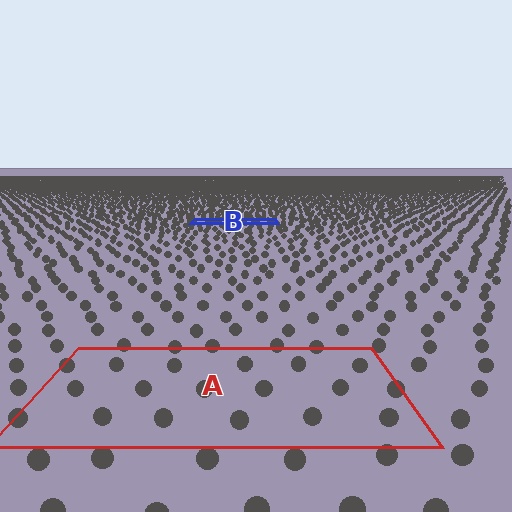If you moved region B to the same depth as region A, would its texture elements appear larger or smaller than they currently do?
They would appear larger. At a closer depth, the same texture elements are projected at a bigger on-screen size.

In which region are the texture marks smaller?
The texture marks are smaller in region B, because it is farther away.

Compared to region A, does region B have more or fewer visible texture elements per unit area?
Region B has more texture elements per unit area — they are packed more densely because it is farther away.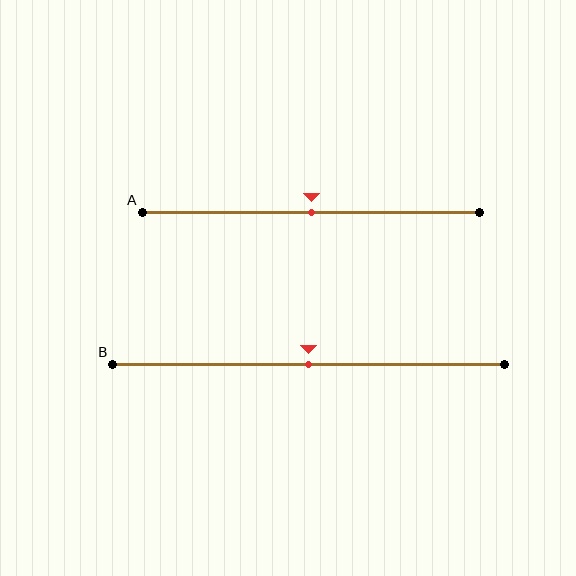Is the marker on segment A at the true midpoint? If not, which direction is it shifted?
Yes, the marker on segment A is at the true midpoint.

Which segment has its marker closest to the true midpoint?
Segment A has its marker closest to the true midpoint.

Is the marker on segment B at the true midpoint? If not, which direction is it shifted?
Yes, the marker on segment B is at the true midpoint.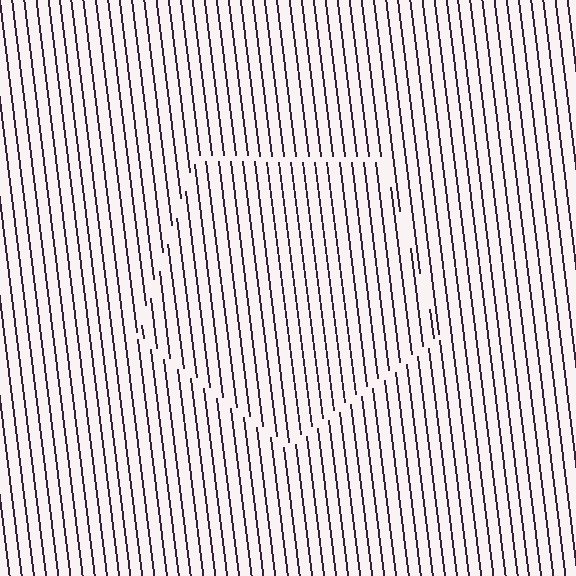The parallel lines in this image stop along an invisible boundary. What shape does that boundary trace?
An illusory pentagon. The interior of the shape contains the same grating, shifted by half a period — the contour is defined by the phase discontinuity where line-ends from the inner and outer gratings abut.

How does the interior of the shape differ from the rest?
The interior of the shape contains the same grating, shifted by half a period — the contour is defined by the phase discontinuity where line-ends from the inner and outer gratings abut.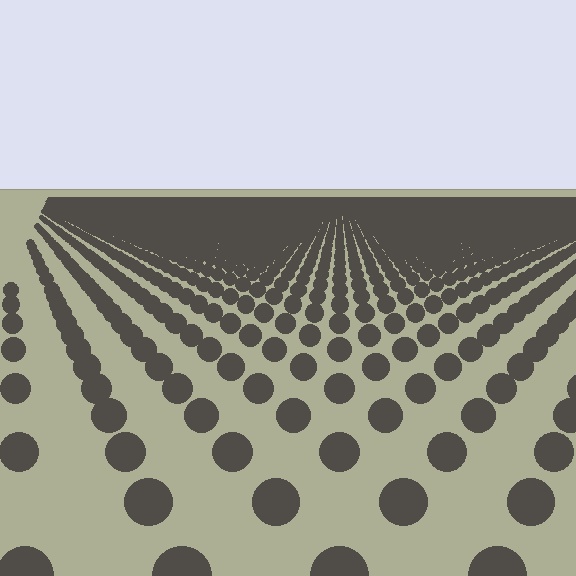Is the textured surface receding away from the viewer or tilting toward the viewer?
The surface is receding away from the viewer. Texture elements get smaller and denser toward the top.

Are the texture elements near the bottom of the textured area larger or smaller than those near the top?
Larger. Near the bottom, elements are closer to the viewer and appear at a bigger on-screen size.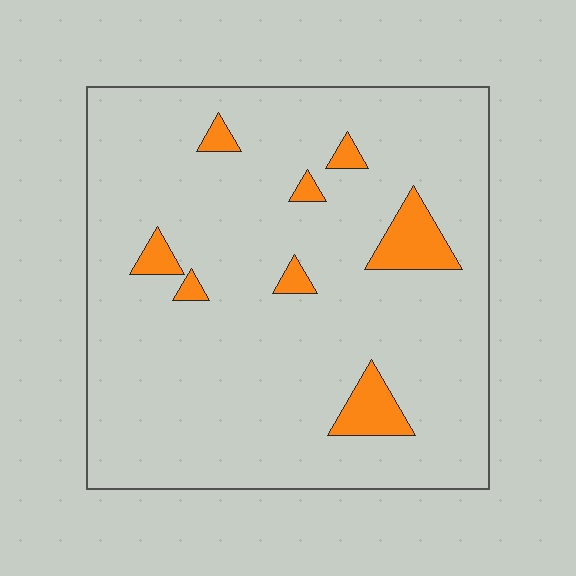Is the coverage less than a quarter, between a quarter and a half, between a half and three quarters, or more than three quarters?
Less than a quarter.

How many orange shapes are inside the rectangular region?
8.